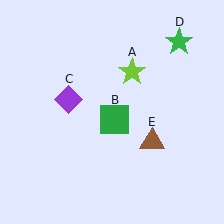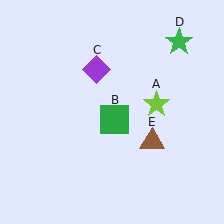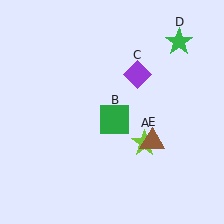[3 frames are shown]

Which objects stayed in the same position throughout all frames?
Green square (object B) and green star (object D) and brown triangle (object E) remained stationary.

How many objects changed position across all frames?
2 objects changed position: lime star (object A), purple diamond (object C).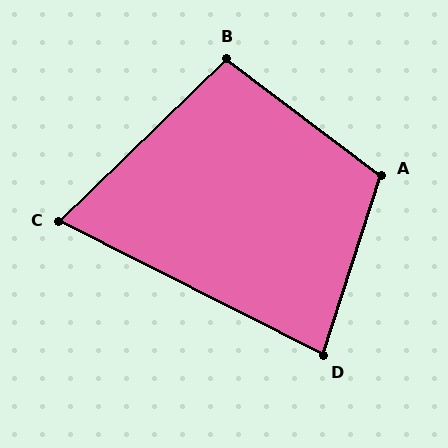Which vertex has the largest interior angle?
A, at approximately 109 degrees.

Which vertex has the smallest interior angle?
C, at approximately 71 degrees.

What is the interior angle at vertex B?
Approximately 99 degrees (obtuse).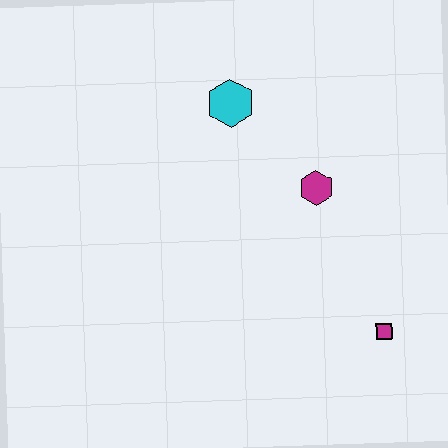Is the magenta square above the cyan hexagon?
No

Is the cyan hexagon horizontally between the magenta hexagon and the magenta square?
No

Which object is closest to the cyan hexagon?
The magenta hexagon is closest to the cyan hexagon.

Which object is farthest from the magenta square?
The cyan hexagon is farthest from the magenta square.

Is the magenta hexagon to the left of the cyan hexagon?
No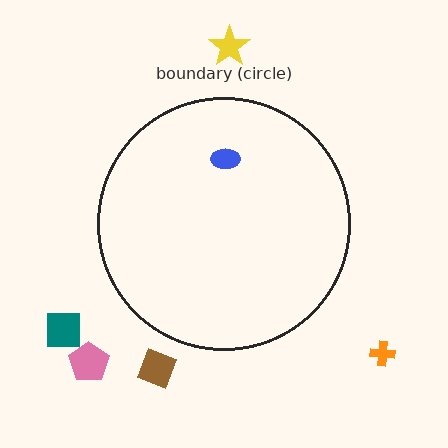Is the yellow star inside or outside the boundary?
Outside.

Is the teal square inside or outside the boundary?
Outside.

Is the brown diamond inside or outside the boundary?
Outside.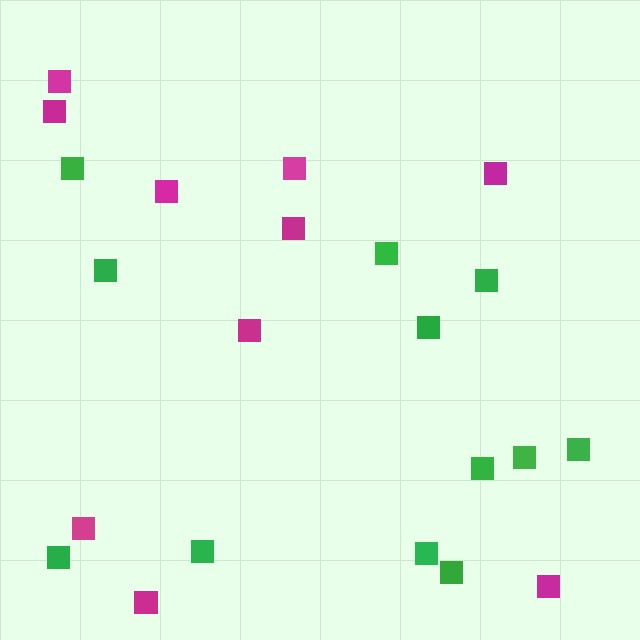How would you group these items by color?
There are 2 groups: one group of green squares (12) and one group of magenta squares (10).